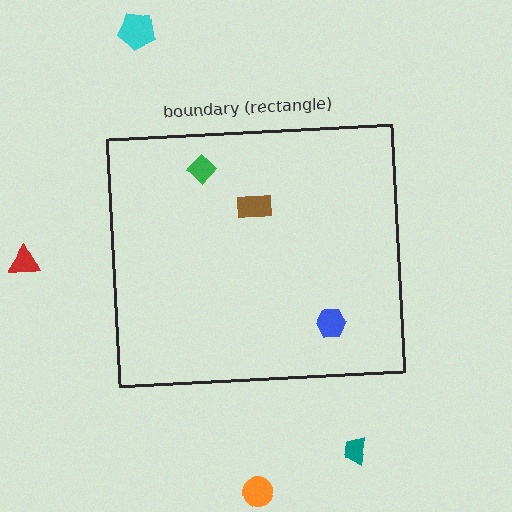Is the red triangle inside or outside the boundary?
Outside.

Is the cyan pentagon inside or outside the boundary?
Outside.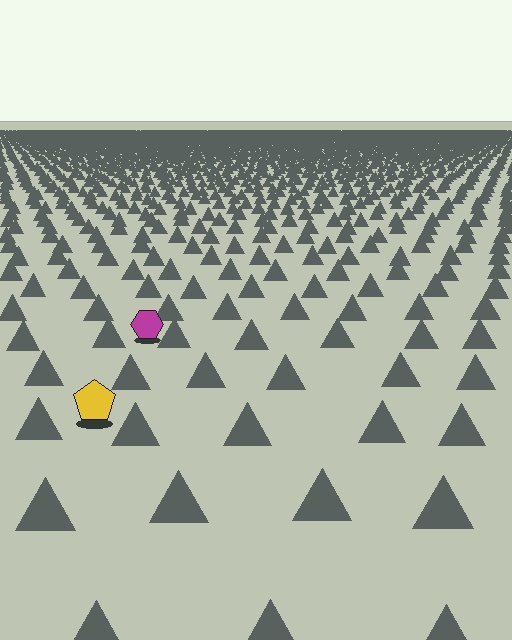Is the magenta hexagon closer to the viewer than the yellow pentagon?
No. The yellow pentagon is closer — you can tell from the texture gradient: the ground texture is coarser near it.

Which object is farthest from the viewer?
The magenta hexagon is farthest from the viewer. It appears smaller and the ground texture around it is denser.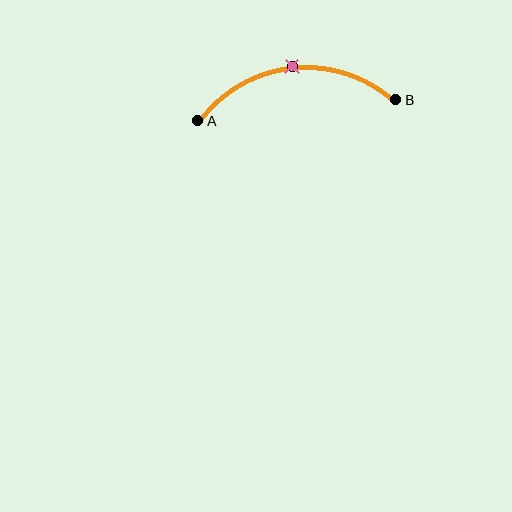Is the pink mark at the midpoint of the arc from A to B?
Yes. The pink mark lies on the arc at equal arc-length from both A and B — it is the arc midpoint.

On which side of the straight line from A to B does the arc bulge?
The arc bulges above the straight line connecting A and B.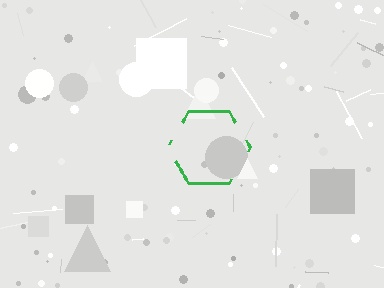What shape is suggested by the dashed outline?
The dashed outline suggests a hexagon.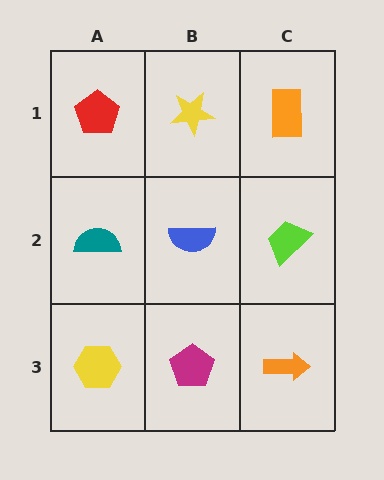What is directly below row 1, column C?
A lime trapezoid.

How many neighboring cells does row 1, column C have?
2.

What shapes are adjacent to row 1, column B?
A blue semicircle (row 2, column B), a red pentagon (row 1, column A), an orange rectangle (row 1, column C).